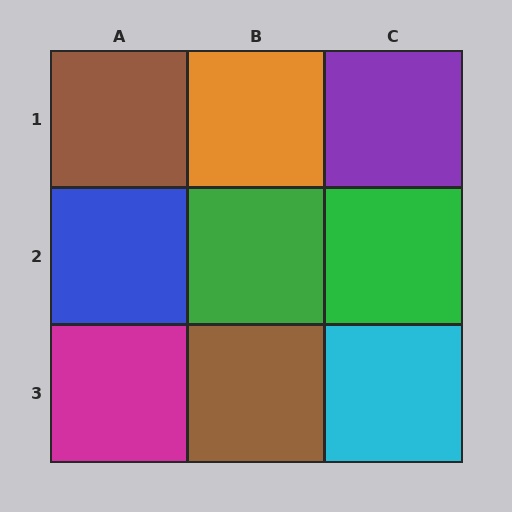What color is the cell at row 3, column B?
Brown.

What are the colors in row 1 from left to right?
Brown, orange, purple.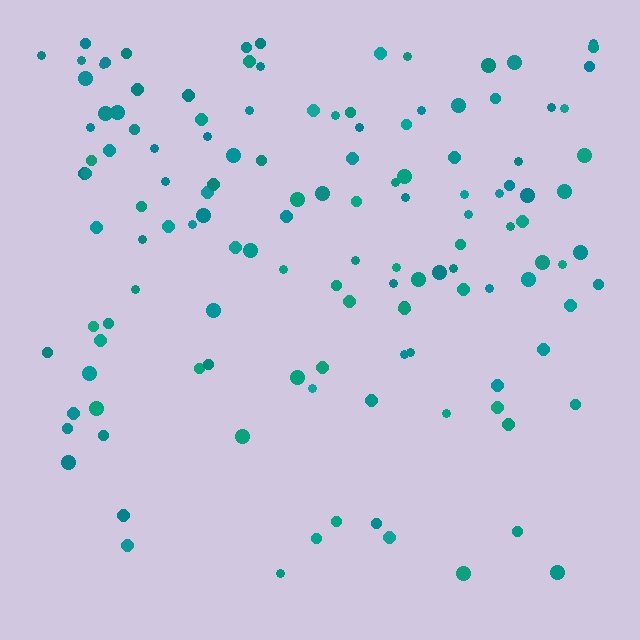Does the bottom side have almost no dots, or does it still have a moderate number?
Still a moderate number, just noticeably fewer than the top.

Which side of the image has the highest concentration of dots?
The top.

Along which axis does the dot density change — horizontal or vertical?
Vertical.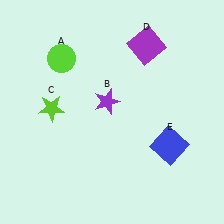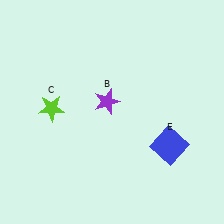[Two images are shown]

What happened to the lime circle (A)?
The lime circle (A) was removed in Image 2. It was in the top-left area of Image 1.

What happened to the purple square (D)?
The purple square (D) was removed in Image 2. It was in the top-right area of Image 1.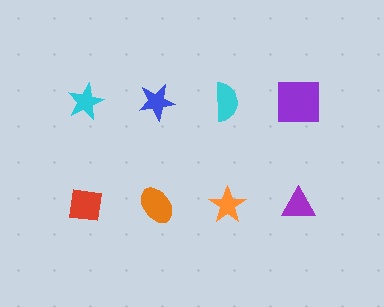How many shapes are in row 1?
4 shapes.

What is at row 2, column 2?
An orange ellipse.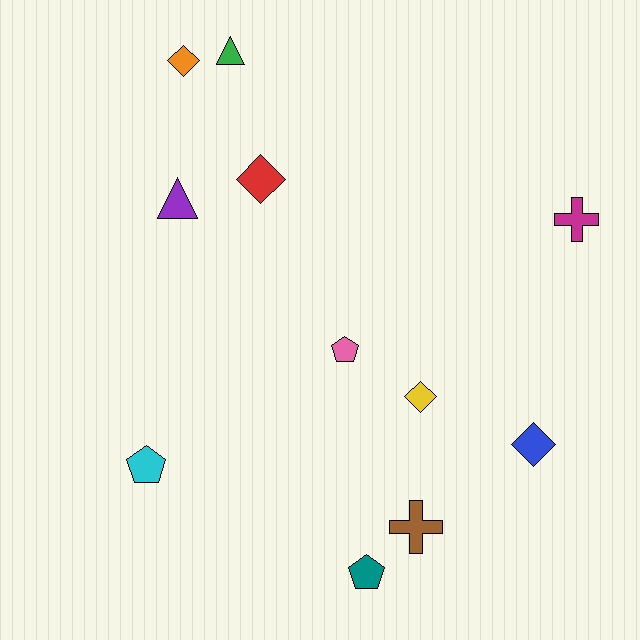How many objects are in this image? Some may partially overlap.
There are 11 objects.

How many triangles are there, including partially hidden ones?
There are 2 triangles.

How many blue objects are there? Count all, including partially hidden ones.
There is 1 blue object.